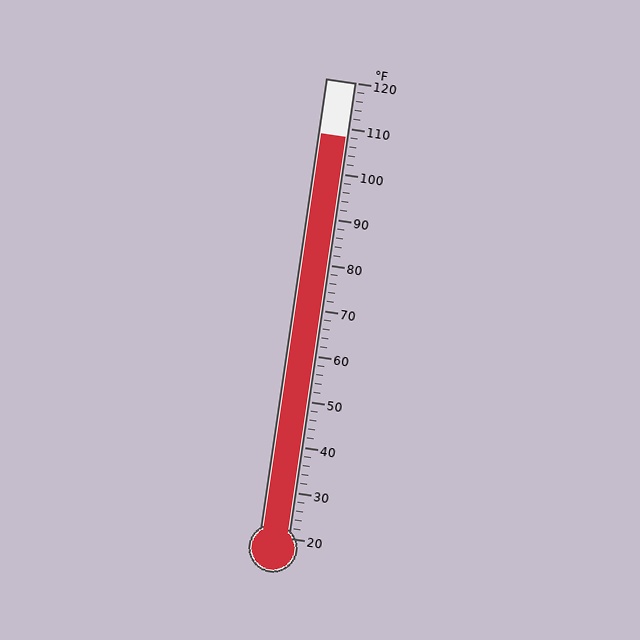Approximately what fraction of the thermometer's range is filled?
The thermometer is filled to approximately 90% of its range.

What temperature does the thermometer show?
The thermometer shows approximately 108°F.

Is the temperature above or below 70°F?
The temperature is above 70°F.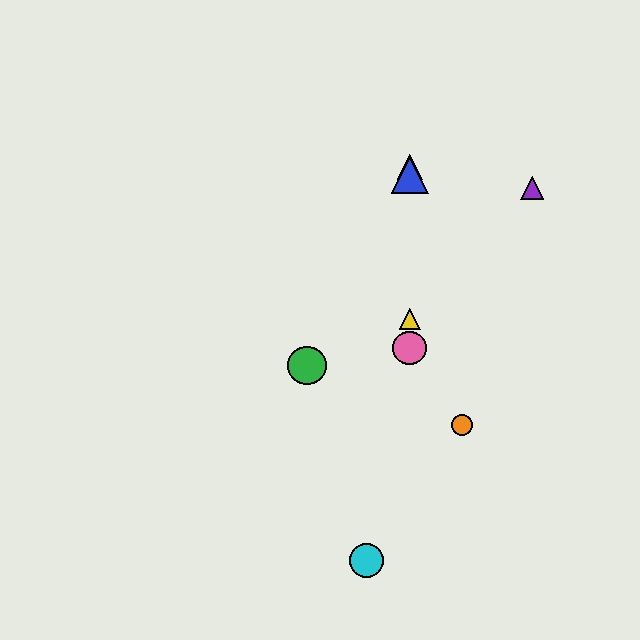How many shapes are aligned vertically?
4 shapes (the red triangle, the blue triangle, the yellow triangle, the pink circle) are aligned vertically.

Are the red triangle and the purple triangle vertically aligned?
No, the red triangle is at x≈410 and the purple triangle is at x≈532.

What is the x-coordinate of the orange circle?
The orange circle is at x≈462.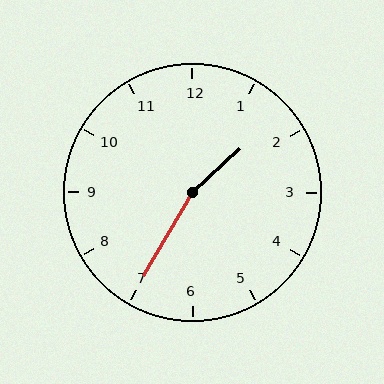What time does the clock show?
1:35.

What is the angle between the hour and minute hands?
Approximately 162 degrees.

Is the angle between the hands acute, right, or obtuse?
It is obtuse.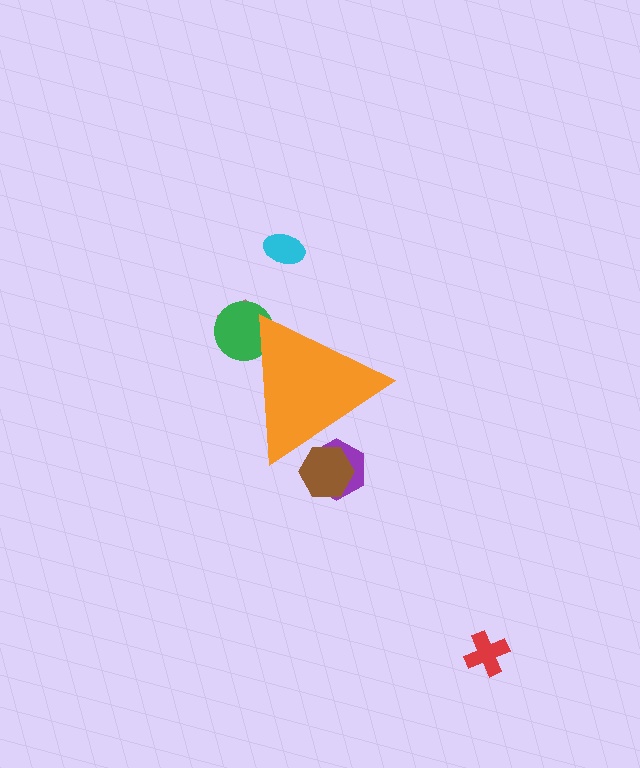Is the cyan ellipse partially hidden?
No, the cyan ellipse is fully visible.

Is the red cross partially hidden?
No, the red cross is fully visible.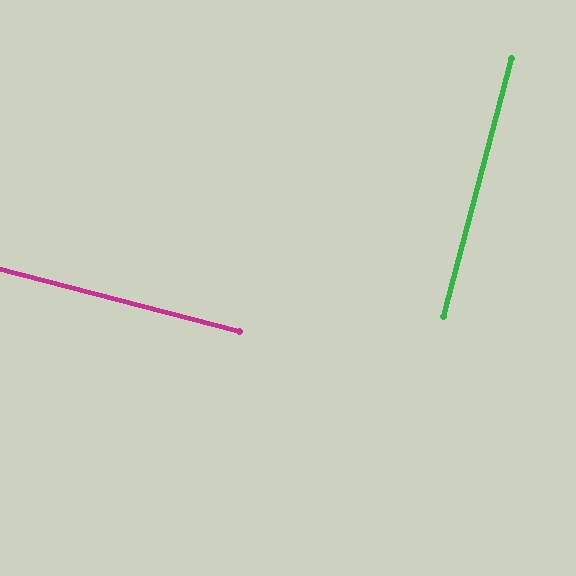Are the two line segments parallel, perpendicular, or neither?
Perpendicular — they meet at approximately 90°.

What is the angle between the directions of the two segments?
Approximately 90 degrees.